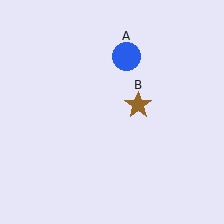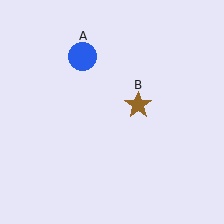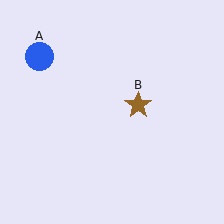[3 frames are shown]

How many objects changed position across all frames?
1 object changed position: blue circle (object A).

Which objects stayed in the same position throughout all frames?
Brown star (object B) remained stationary.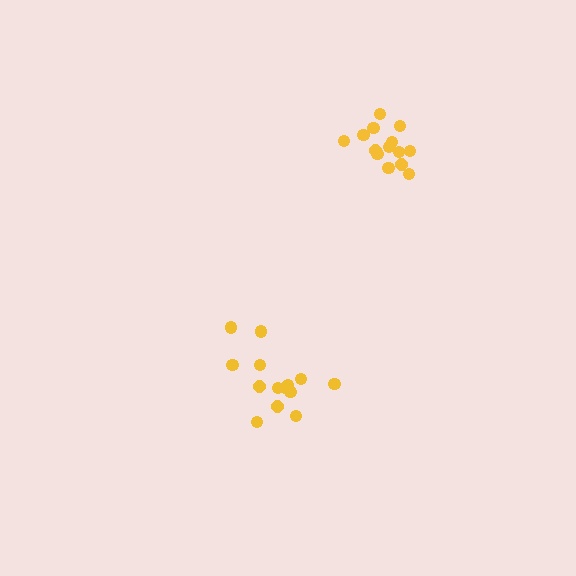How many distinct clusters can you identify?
There are 2 distinct clusters.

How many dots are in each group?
Group 1: 14 dots, Group 2: 14 dots (28 total).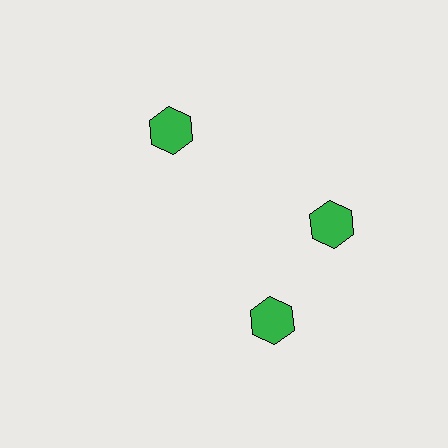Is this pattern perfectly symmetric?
No. The 3 green hexagons are arranged in a ring, but one element near the 7 o'clock position is rotated out of alignment along the ring, breaking the 3-fold rotational symmetry.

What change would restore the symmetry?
The symmetry would be restored by rotating it back into even spacing with its neighbors so that all 3 hexagons sit at equal angles and equal distance from the center.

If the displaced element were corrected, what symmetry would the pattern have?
It would have 3-fold rotational symmetry — the pattern would map onto itself every 120 degrees.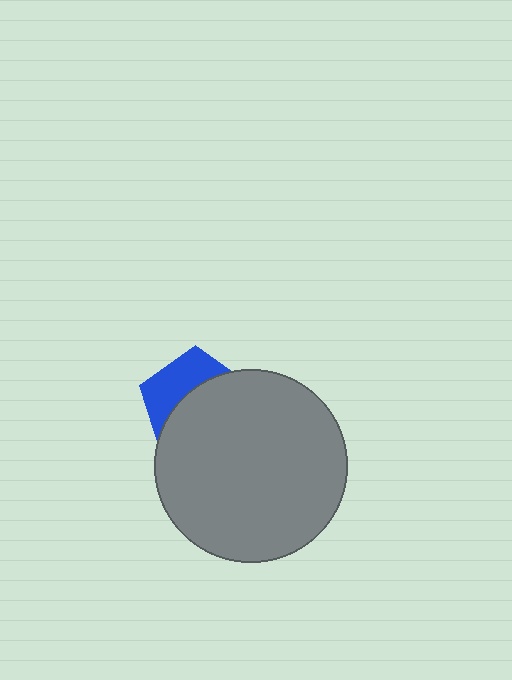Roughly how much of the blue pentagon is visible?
A small part of it is visible (roughly 38%).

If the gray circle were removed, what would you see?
You would see the complete blue pentagon.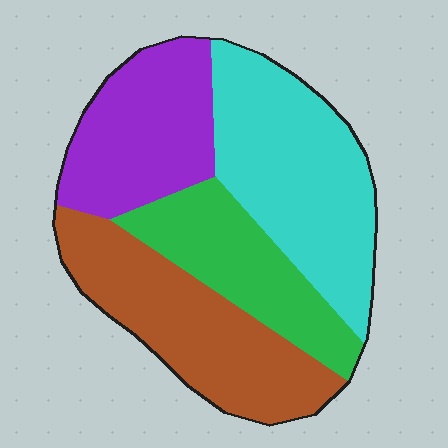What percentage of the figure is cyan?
Cyan takes up between a quarter and a half of the figure.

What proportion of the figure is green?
Green covers 19% of the figure.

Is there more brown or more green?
Brown.